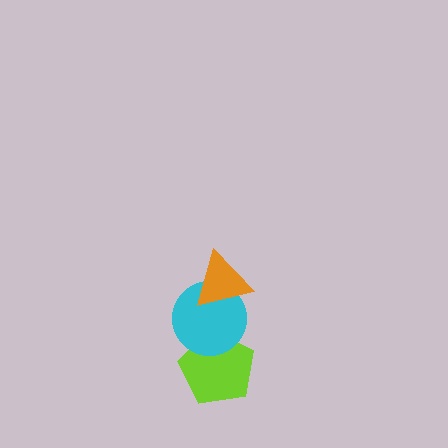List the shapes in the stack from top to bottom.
From top to bottom: the orange triangle, the cyan circle, the lime pentagon.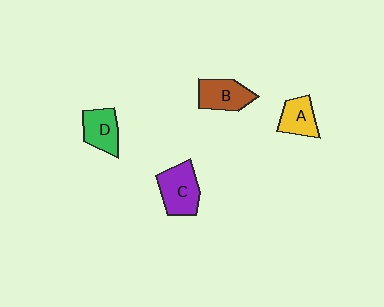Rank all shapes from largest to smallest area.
From largest to smallest: C (purple), B (brown), D (green), A (yellow).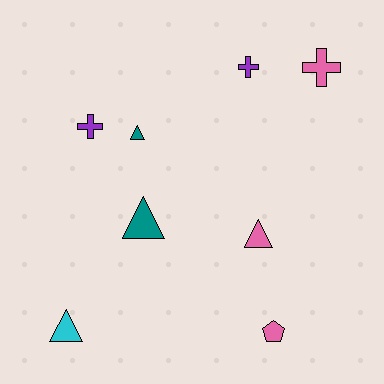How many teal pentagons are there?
There are no teal pentagons.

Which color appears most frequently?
Pink, with 3 objects.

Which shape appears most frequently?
Triangle, with 4 objects.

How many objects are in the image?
There are 8 objects.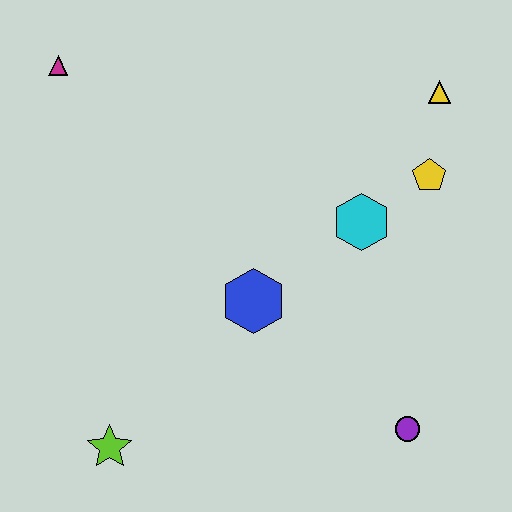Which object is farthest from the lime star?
The yellow triangle is farthest from the lime star.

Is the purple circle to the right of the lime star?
Yes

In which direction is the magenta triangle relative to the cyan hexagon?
The magenta triangle is to the left of the cyan hexagon.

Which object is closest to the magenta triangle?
The blue hexagon is closest to the magenta triangle.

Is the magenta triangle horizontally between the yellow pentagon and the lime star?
No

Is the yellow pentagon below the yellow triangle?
Yes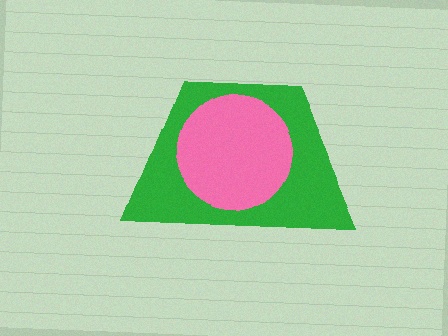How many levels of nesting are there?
2.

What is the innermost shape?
The pink circle.